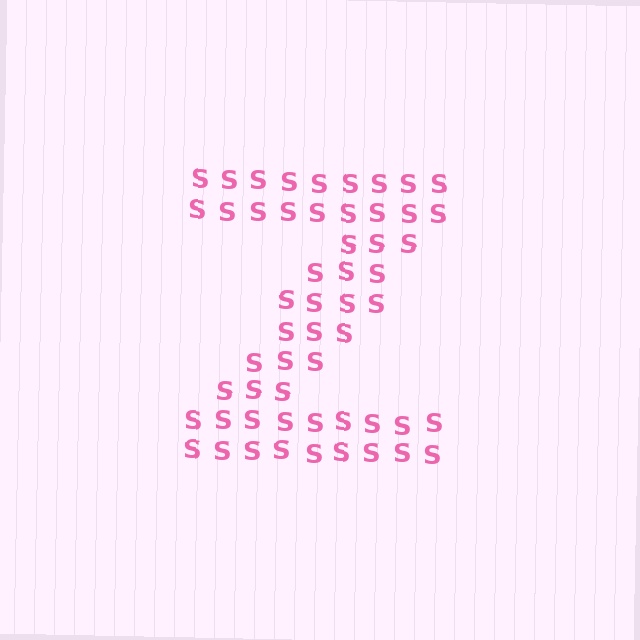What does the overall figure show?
The overall figure shows the letter Z.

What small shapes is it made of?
It is made of small letter S's.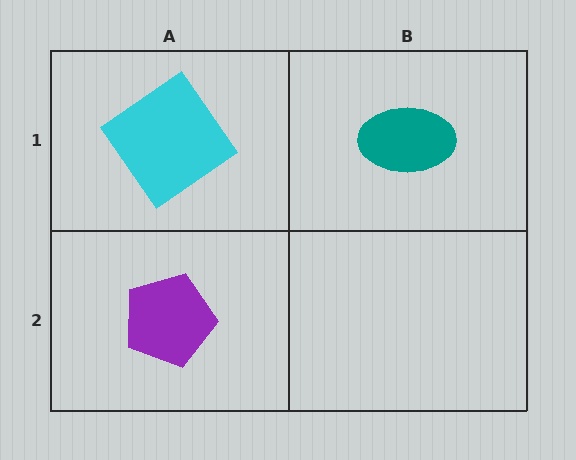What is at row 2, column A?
A purple pentagon.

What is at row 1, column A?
A cyan diamond.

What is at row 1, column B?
A teal ellipse.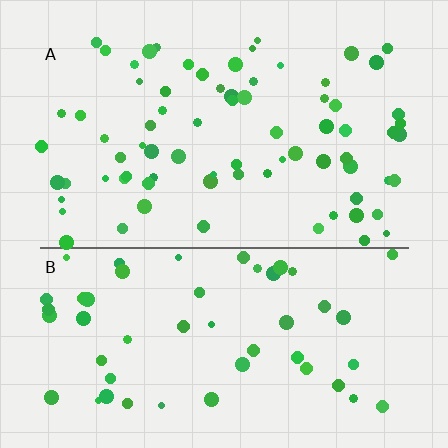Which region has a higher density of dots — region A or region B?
A (the top).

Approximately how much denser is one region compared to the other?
Approximately 1.5× — region A over region B.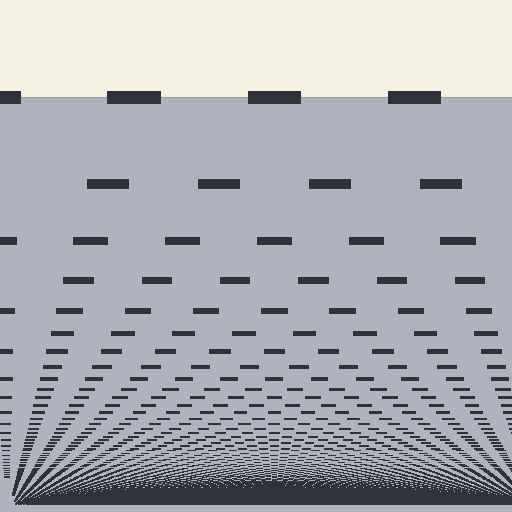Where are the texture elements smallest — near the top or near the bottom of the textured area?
Near the bottom.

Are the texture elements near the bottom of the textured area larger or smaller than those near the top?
Smaller. The gradient is inverted — elements near the bottom are smaller and denser.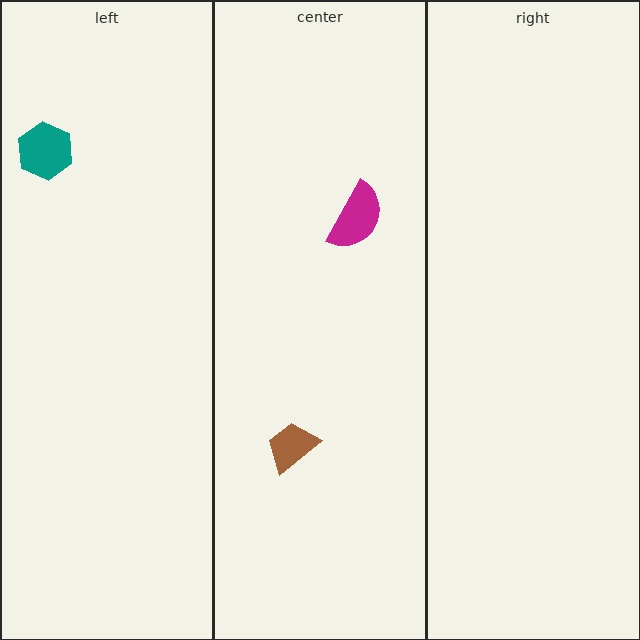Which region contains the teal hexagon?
The left region.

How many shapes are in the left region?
1.